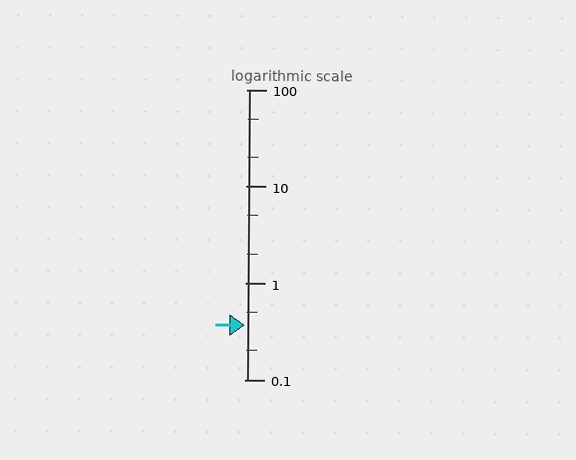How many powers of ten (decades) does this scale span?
The scale spans 3 decades, from 0.1 to 100.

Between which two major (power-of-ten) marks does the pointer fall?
The pointer is between 0.1 and 1.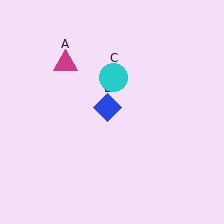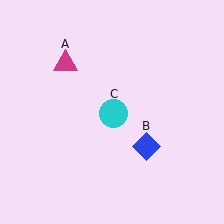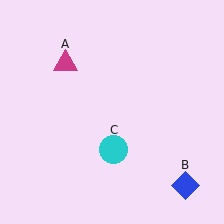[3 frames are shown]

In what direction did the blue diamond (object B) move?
The blue diamond (object B) moved down and to the right.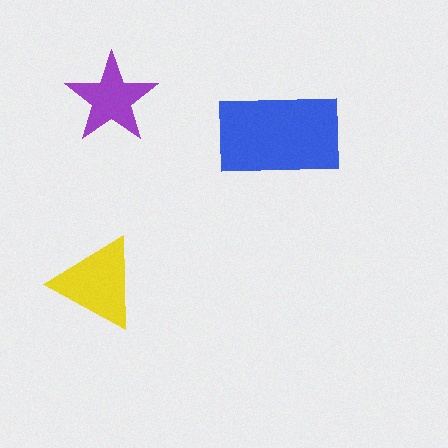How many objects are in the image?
There are 3 objects in the image.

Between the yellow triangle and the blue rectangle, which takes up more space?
The blue rectangle.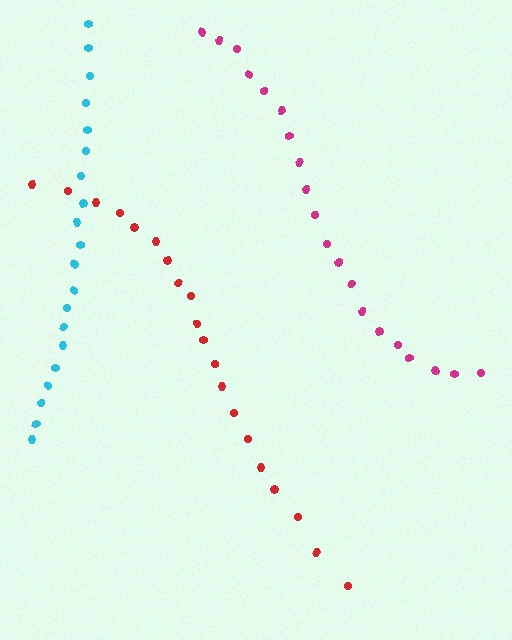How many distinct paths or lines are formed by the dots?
There are 3 distinct paths.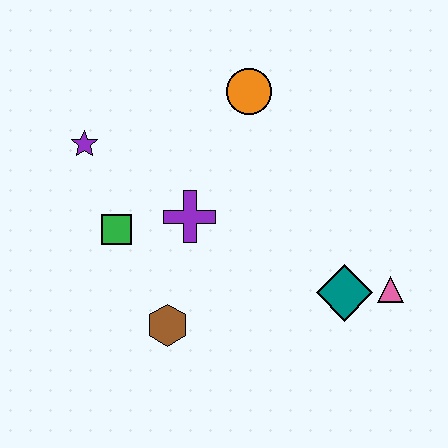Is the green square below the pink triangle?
No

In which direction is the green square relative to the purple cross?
The green square is to the left of the purple cross.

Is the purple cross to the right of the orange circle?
No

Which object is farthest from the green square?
The pink triangle is farthest from the green square.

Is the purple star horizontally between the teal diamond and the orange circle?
No